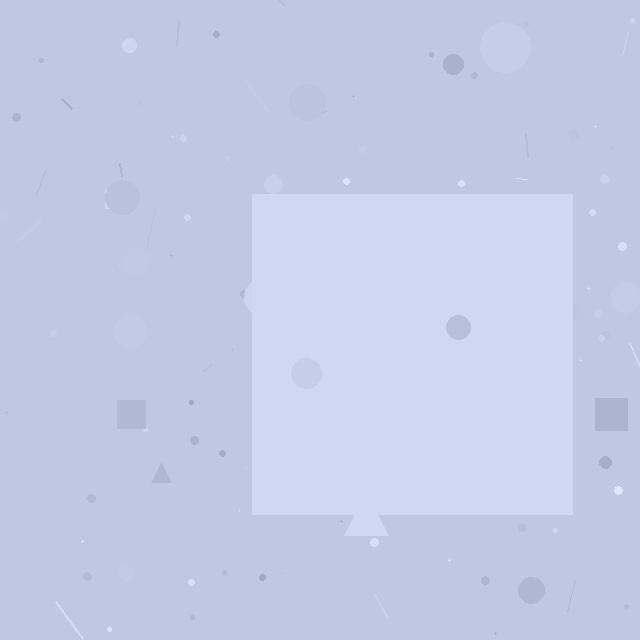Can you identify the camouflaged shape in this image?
The camouflaged shape is a square.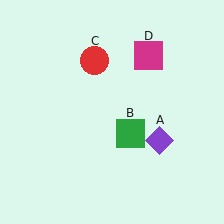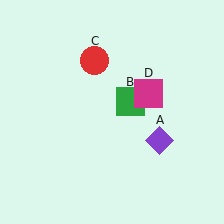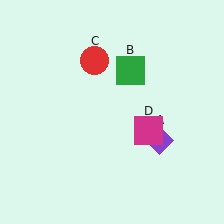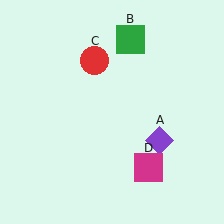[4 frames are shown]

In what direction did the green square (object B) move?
The green square (object B) moved up.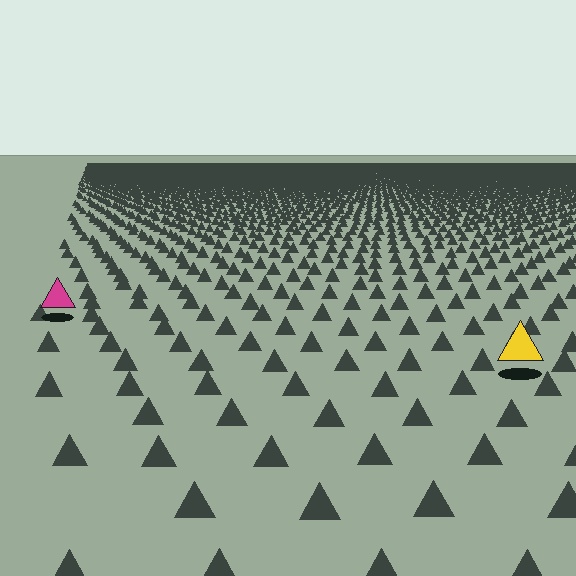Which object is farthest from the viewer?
The magenta triangle is farthest from the viewer. It appears smaller and the ground texture around it is denser.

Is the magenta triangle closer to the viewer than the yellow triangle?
No. The yellow triangle is closer — you can tell from the texture gradient: the ground texture is coarser near it.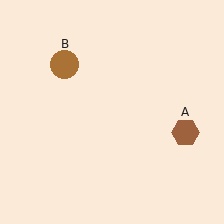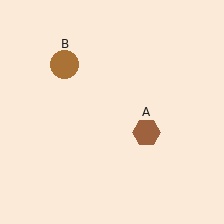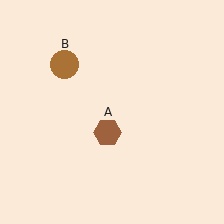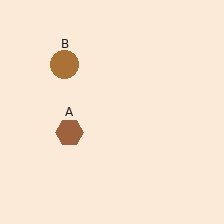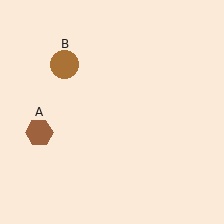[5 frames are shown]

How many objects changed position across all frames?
1 object changed position: brown hexagon (object A).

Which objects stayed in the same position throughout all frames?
Brown circle (object B) remained stationary.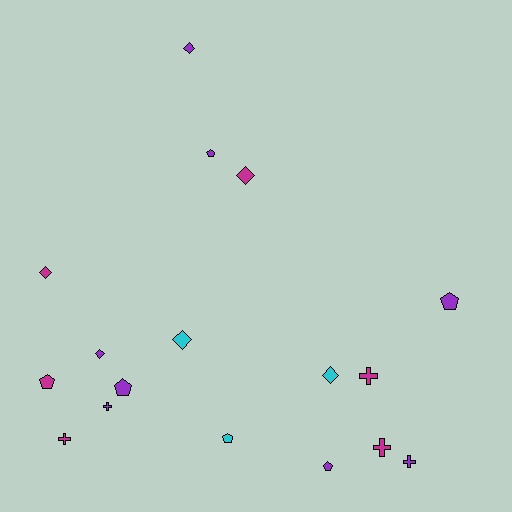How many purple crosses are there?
There are 2 purple crosses.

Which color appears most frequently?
Purple, with 8 objects.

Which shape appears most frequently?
Diamond, with 6 objects.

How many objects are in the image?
There are 17 objects.